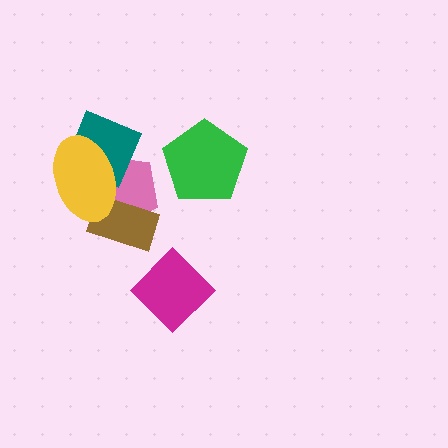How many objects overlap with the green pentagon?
0 objects overlap with the green pentagon.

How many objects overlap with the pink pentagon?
3 objects overlap with the pink pentagon.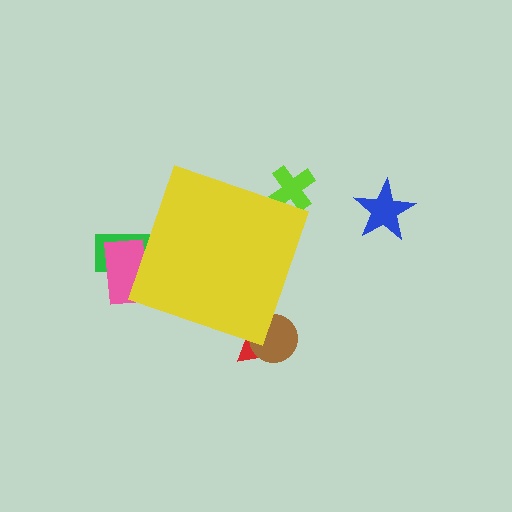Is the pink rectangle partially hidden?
Yes, the pink rectangle is partially hidden behind the yellow diamond.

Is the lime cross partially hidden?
Yes, the lime cross is partially hidden behind the yellow diamond.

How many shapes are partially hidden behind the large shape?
5 shapes are partially hidden.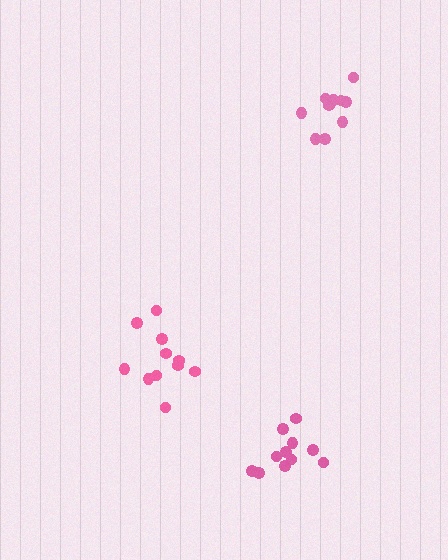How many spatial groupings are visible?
There are 3 spatial groupings.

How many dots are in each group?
Group 1: 11 dots, Group 2: 11 dots, Group 3: 10 dots (32 total).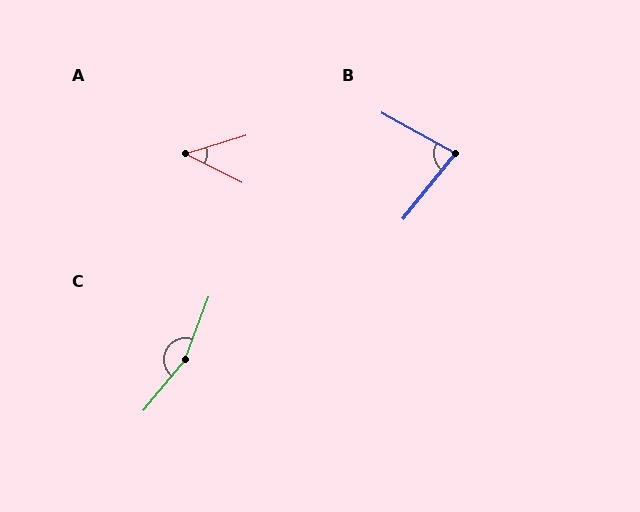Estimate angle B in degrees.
Approximately 80 degrees.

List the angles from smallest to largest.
A (43°), B (80°), C (161°).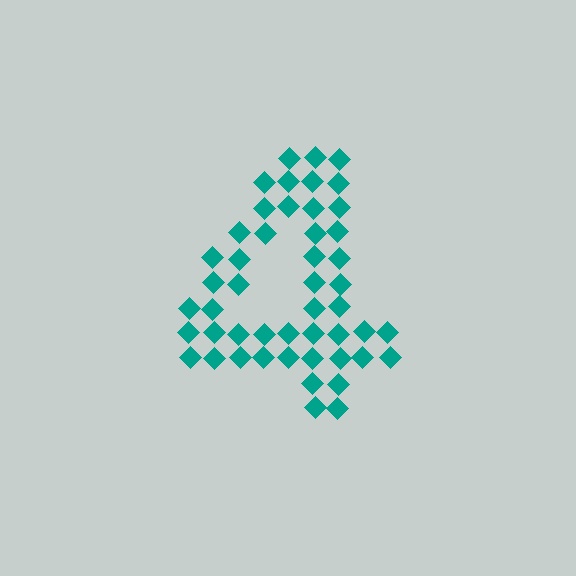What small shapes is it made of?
It is made of small diamonds.